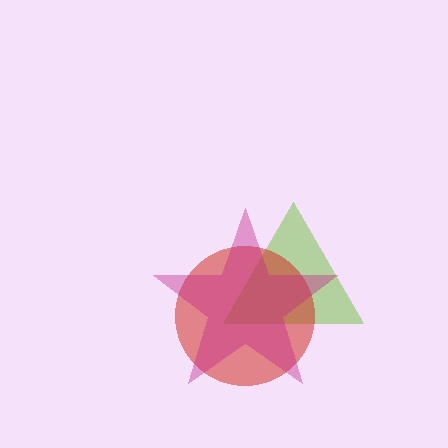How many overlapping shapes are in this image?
There are 3 overlapping shapes in the image.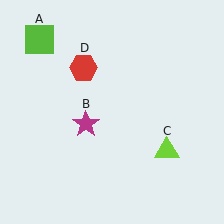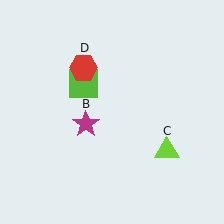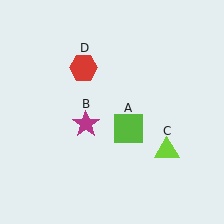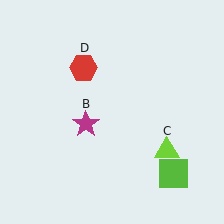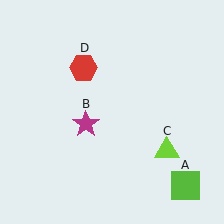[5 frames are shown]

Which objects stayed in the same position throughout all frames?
Magenta star (object B) and lime triangle (object C) and red hexagon (object D) remained stationary.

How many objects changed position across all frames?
1 object changed position: lime square (object A).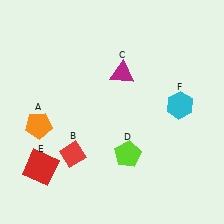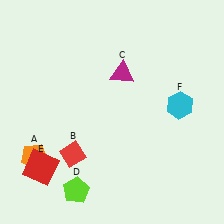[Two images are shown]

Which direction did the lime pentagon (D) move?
The lime pentagon (D) moved left.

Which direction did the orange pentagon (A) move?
The orange pentagon (A) moved down.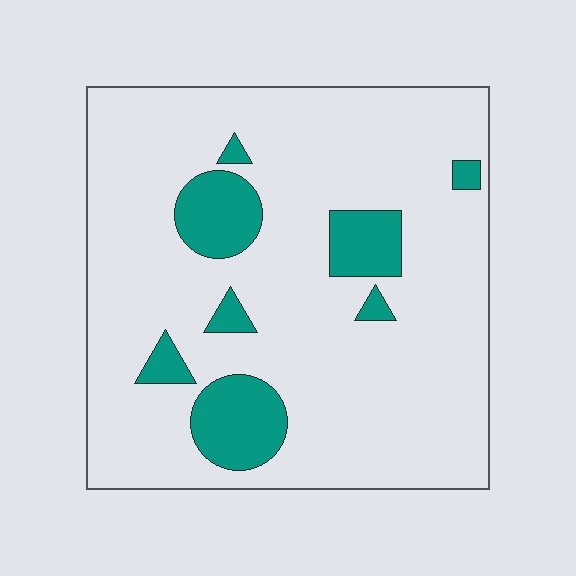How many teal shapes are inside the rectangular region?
8.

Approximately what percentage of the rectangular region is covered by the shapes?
Approximately 15%.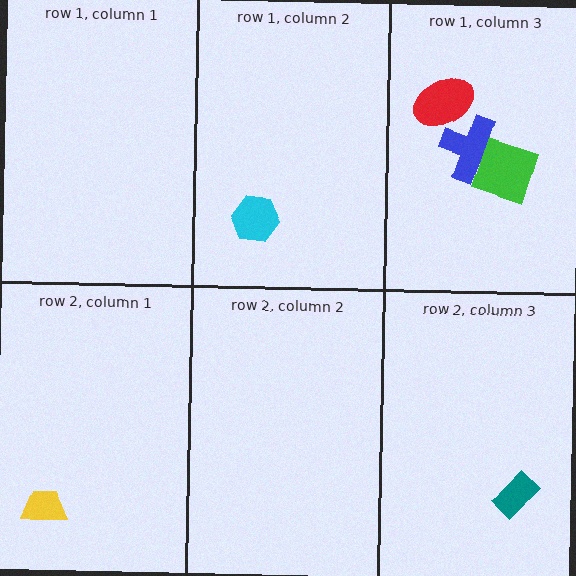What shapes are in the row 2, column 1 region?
The yellow trapezoid.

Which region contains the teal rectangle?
The row 2, column 3 region.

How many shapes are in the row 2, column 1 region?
1.